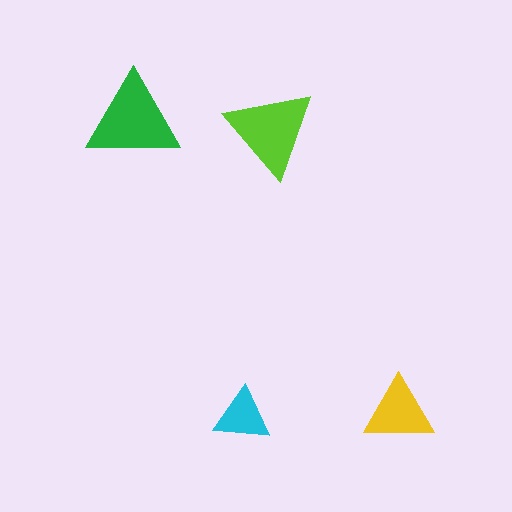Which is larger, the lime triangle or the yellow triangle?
The lime one.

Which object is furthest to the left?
The green triangle is leftmost.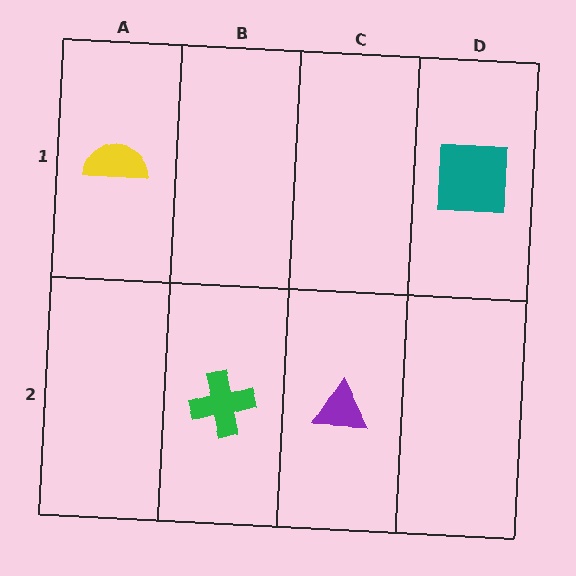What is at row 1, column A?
A yellow semicircle.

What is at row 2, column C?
A purple triangle.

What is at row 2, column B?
A green cross.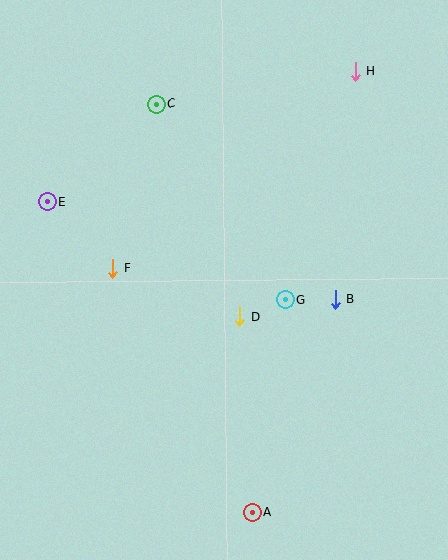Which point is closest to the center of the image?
Point D at (240, 317) is closest to the center.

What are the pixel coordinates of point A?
Point A is at (252, 512).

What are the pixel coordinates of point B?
Point B is at (336, 299).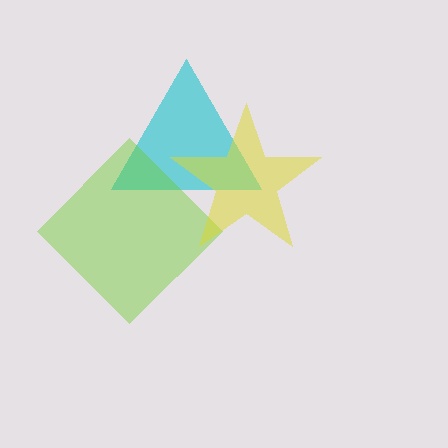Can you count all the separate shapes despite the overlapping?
Yes, there are 3 separate shapes.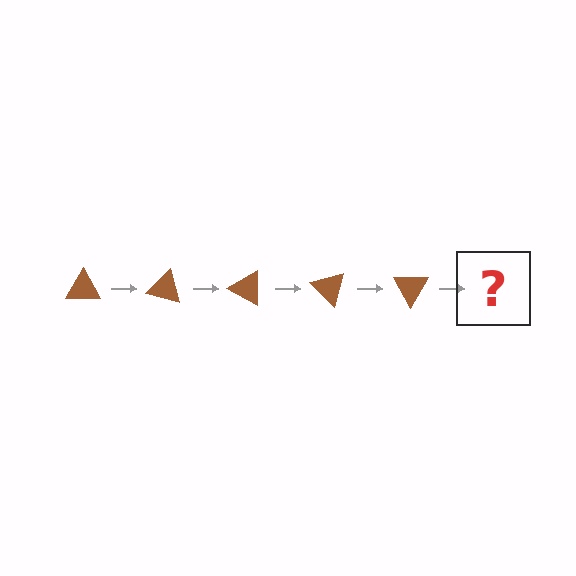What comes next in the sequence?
The next element should be a brown triangle rotated 75 degrees.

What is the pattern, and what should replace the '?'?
The pattern is that the triangle rotates 15 degrees each step. The '?' should be a brown triangle rotated 75 degrees.